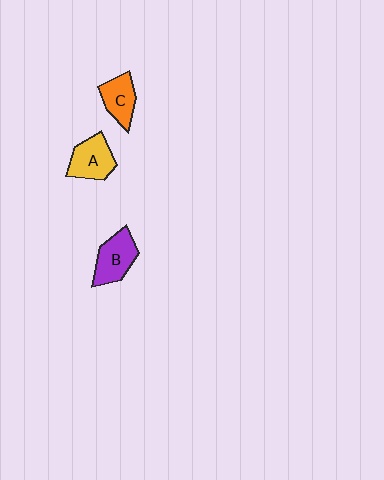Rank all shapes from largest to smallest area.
From largest to smallest: B (purple), A (yellow), C (orange).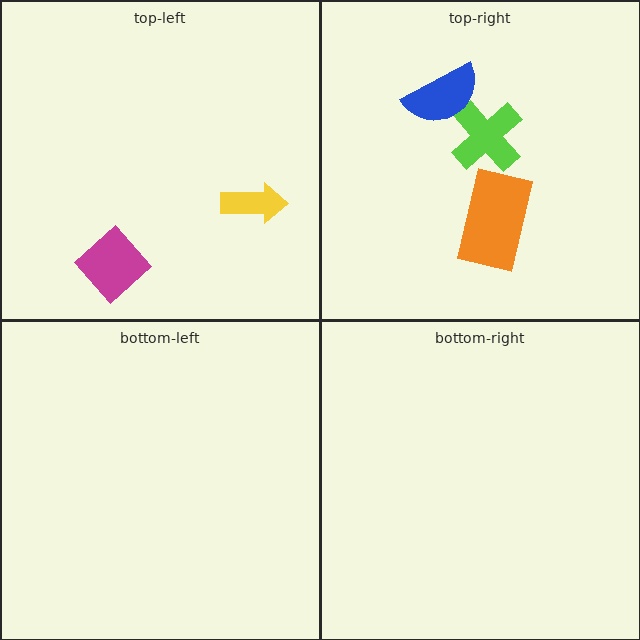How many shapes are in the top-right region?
3.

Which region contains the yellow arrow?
The top-left region.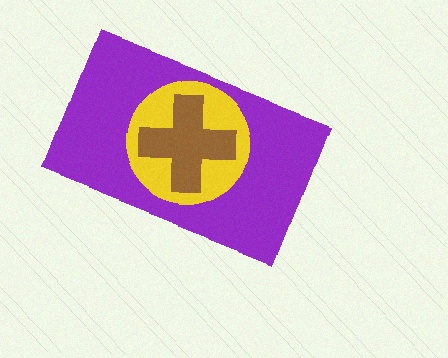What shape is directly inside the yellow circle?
The brown cross.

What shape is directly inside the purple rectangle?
The yellow circle.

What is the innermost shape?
The brown cross.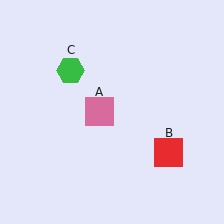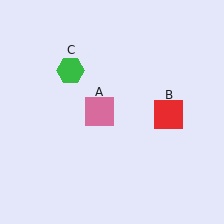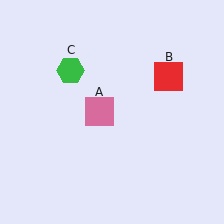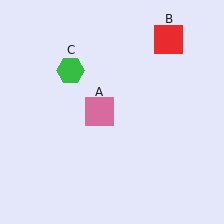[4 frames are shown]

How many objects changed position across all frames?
1 object changed position: red square (object B).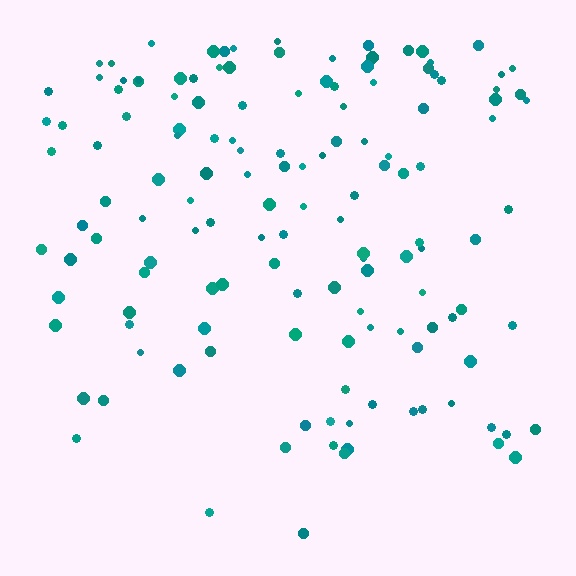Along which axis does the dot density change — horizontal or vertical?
Vertical.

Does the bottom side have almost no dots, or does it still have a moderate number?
Still a moderate number, just noticeably fewer than the top.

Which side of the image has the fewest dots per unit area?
The bottom.